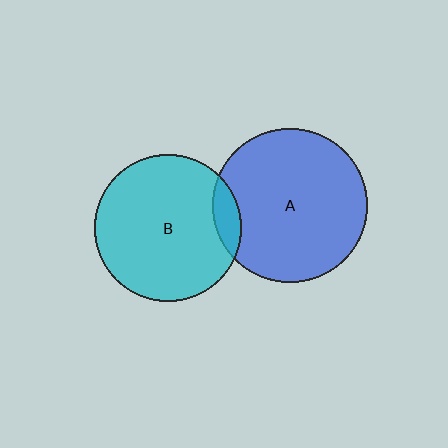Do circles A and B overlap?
Yes.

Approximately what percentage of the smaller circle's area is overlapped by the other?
Approximately 10%.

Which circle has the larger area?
Circle A (blue).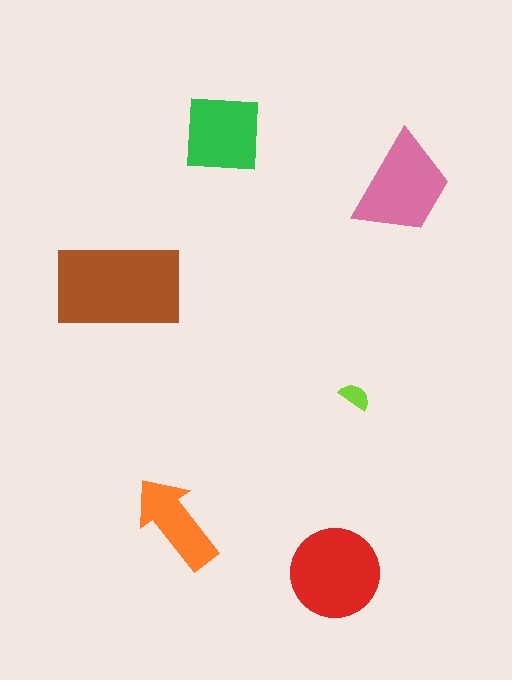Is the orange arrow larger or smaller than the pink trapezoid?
Smaller.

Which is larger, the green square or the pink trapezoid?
The pink trapezoid.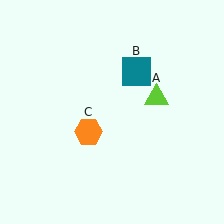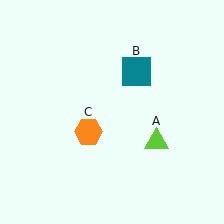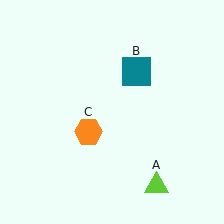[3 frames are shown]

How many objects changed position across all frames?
1 object changed position: lime triangle (object A).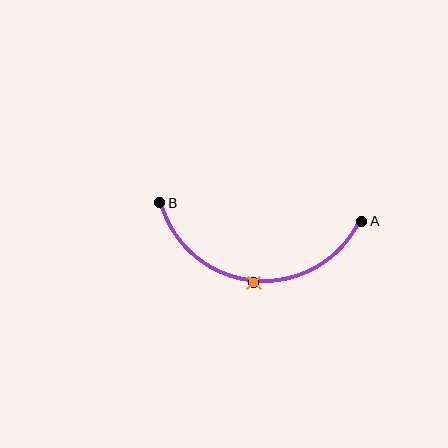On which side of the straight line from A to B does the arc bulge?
The arc bulges below the straight line connecting A and B.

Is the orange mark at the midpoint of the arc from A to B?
Yes. The orange mark lies on the arc at equal arc-length from both A and B — it is the arc midpoint.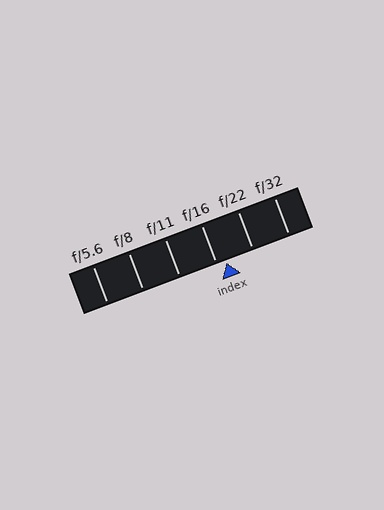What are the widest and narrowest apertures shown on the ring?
The widest aperture shown is f/5.6 and the narrowest is f/32.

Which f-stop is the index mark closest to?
The index mark is closest to f/16.